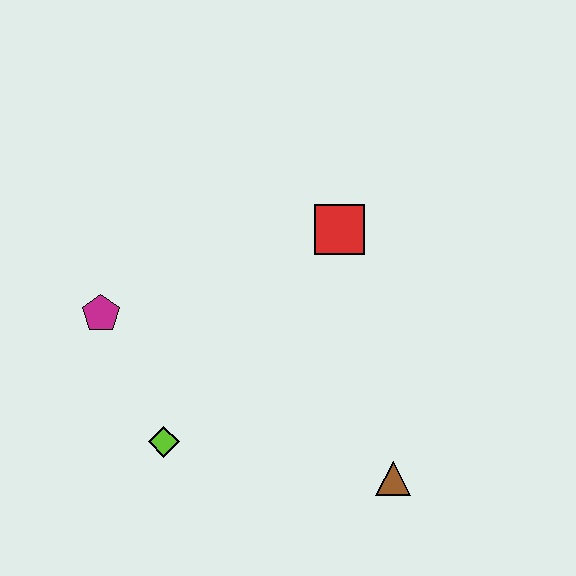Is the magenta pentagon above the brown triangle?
Yes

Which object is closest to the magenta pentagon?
The lime diamond is closest to the magenta pentagon.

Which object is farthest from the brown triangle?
The magenta pentagon is farthest from the brown triangle.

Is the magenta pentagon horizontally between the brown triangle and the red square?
No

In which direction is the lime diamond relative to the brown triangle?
The lime diamond is to the left of the brown triangle.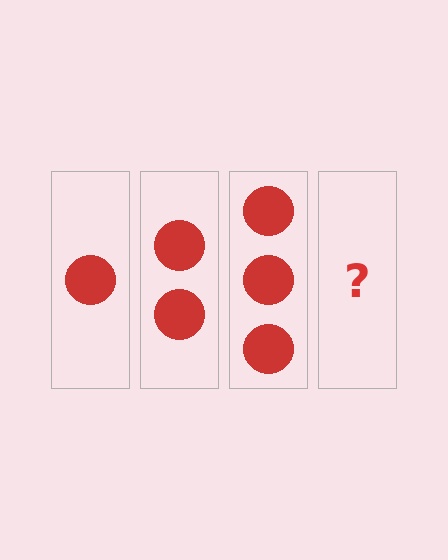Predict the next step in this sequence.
The next step is 4 circles.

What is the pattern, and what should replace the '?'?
The pattern is that each step adds one more circle. The '?' should be 4 circles.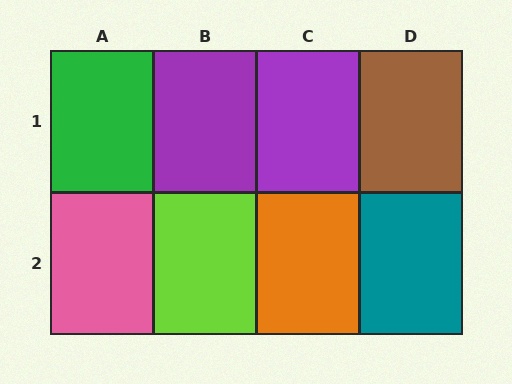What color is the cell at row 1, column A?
Green.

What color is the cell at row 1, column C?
Purple.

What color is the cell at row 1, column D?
Brown.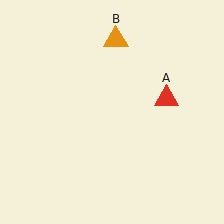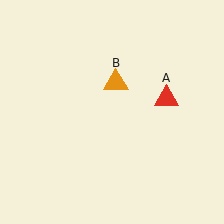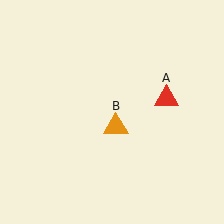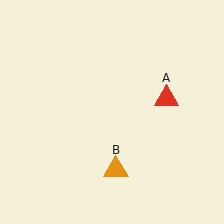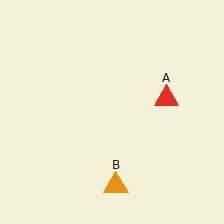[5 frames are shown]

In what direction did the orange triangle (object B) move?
The orange triangle (object B) moved down.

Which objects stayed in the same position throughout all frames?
Red triangle (object A) remained stationary.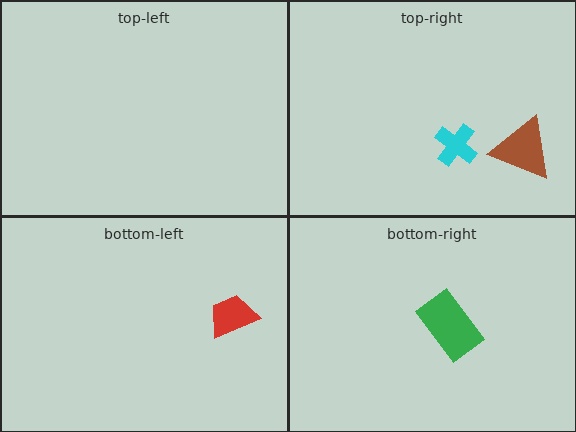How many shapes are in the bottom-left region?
1.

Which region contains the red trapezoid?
The bottom-left region.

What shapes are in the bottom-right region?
The green rectangle.